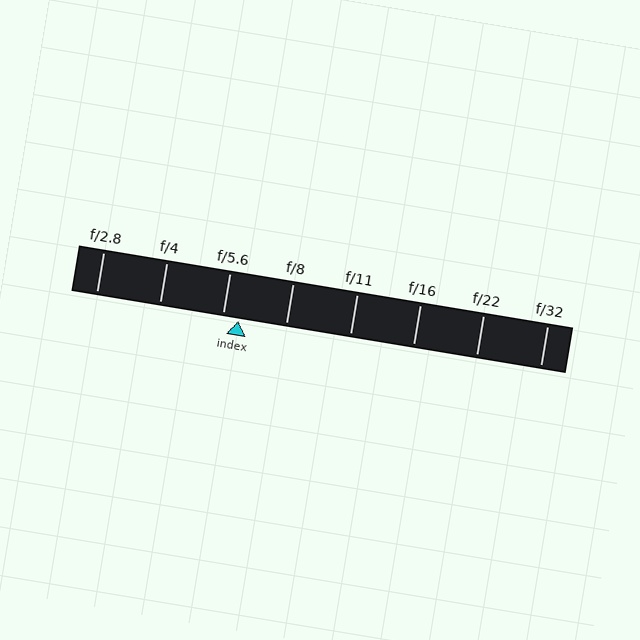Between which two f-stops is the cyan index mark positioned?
The index mark is between f/5.6 and f/8.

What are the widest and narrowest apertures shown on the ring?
The widest aperture shown is f/2.8 and the narrowest is f/32.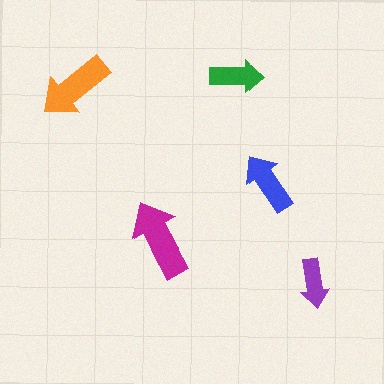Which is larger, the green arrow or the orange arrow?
The orange one.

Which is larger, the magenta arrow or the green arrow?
The magenta one.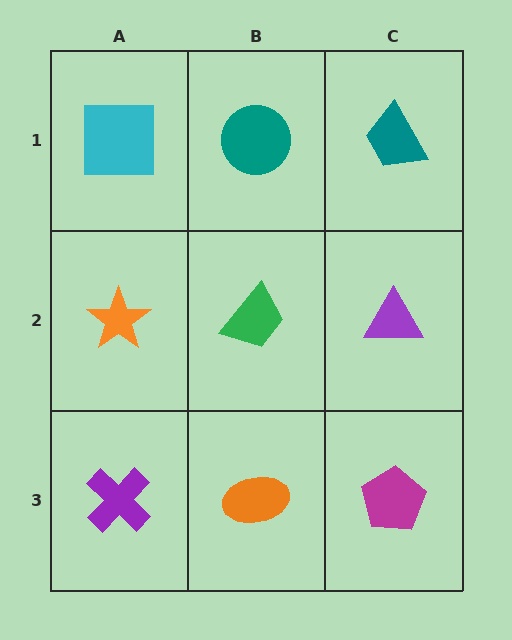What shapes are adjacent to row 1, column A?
An orange star (row 2, column A), a teal circle (row 1, column B).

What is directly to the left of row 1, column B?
A cyan square.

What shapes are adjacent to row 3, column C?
A purple triangle (row 2, column C), an orange ellipse (row 3, column B).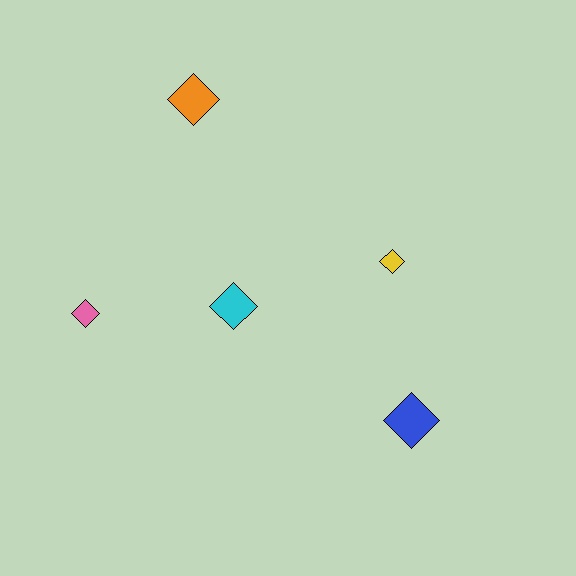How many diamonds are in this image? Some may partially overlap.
There are 5 diamonds.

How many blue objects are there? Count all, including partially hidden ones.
There is 1 blue object.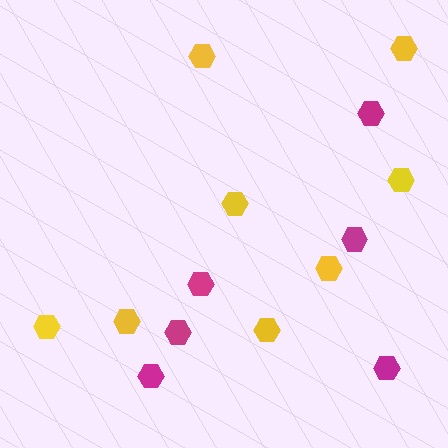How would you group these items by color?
There are 2 groups: one group of yellow hexagons (8) and one group of magenta hexagons (6).